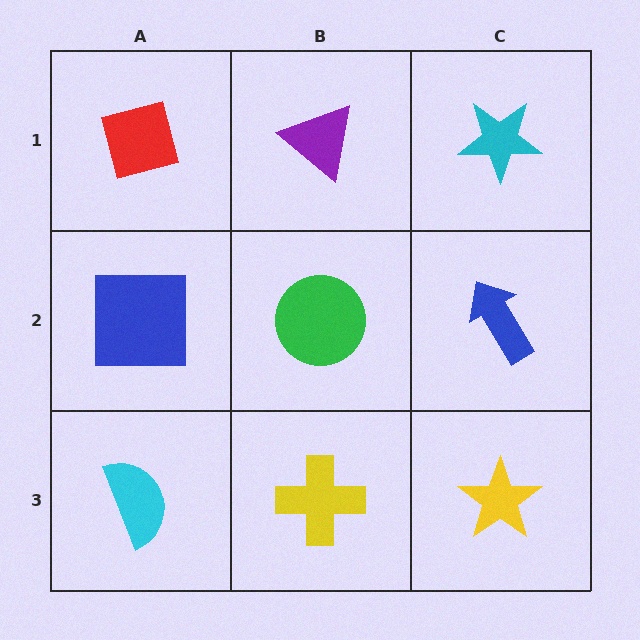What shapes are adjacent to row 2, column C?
A cyan star (row 1, column C), a yellow star (row 3, column C), a green circle (row 2, column B).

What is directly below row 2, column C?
A yellow star.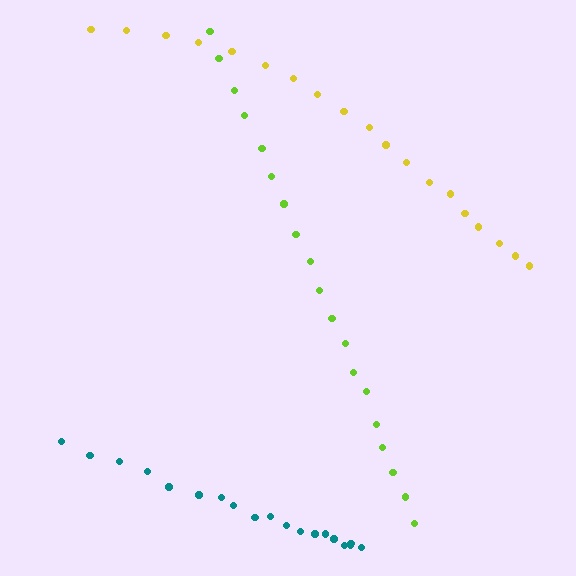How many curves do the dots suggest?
There are 3 distinct paths.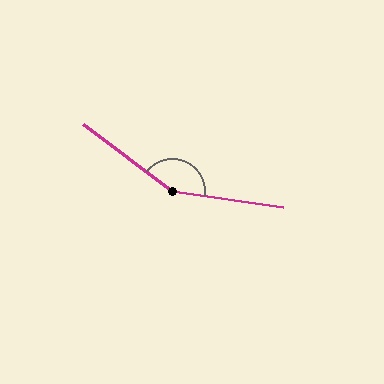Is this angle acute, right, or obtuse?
It is obtuse.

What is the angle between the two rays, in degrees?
Approximately 151 degrees.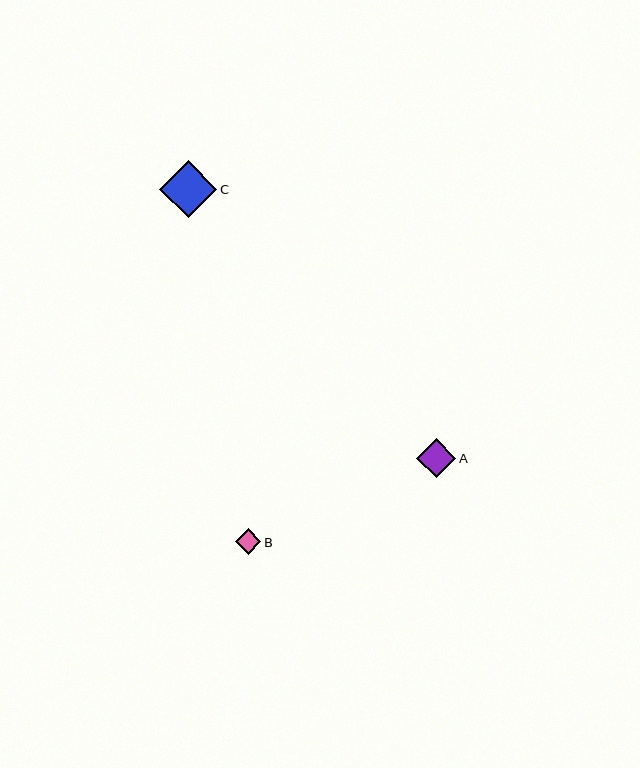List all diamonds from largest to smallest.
From largest to smallest: C, A, B.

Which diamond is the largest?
Diamond C is the largest with a size of approximately 57 pixels.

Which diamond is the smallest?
Diamond B is the smallest with a size of approximately 26 pixels.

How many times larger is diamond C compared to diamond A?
Diamond C is approximately 1.5 times the size of diamond A.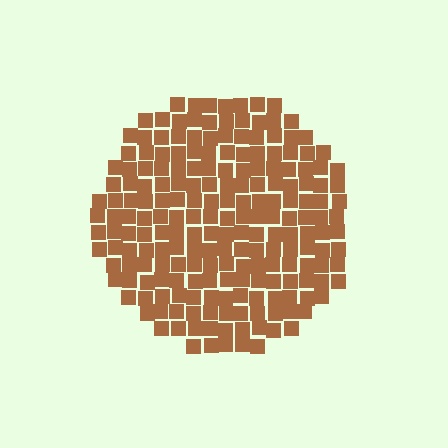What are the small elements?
The small elements are squares.